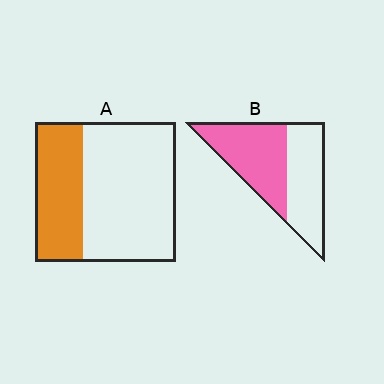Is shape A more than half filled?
No.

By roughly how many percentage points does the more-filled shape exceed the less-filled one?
By roughly 20 percentage points (B over A).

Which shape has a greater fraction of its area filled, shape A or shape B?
Shape B.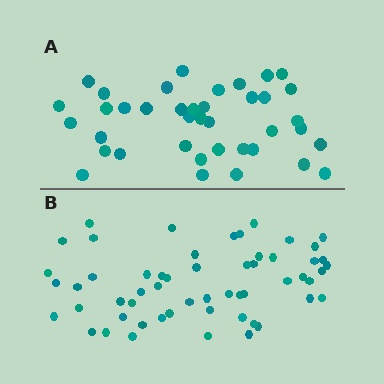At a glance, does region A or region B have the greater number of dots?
Region B (the bottom region) has more dots.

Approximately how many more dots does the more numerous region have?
Region B has approximately 15 more dots than region A.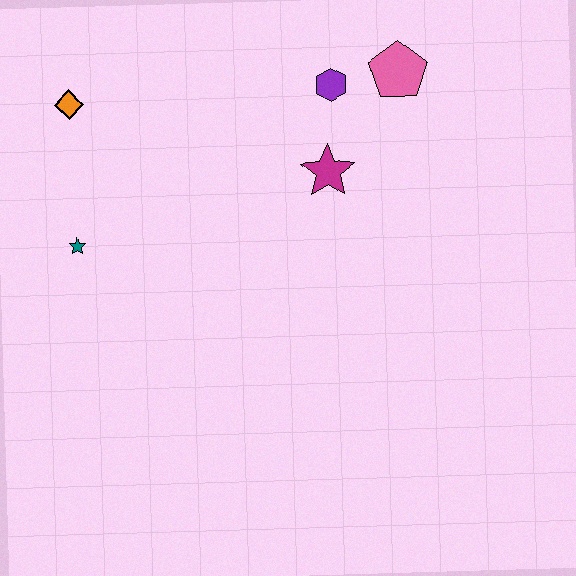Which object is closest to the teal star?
The orange diamond is closest to the teal star.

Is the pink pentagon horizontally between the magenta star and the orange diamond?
No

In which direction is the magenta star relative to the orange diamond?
The magenta star is to the right of the orange diamond.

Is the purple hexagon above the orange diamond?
Yes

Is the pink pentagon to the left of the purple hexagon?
No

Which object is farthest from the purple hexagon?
The teal star is farthest from the purple hexagon.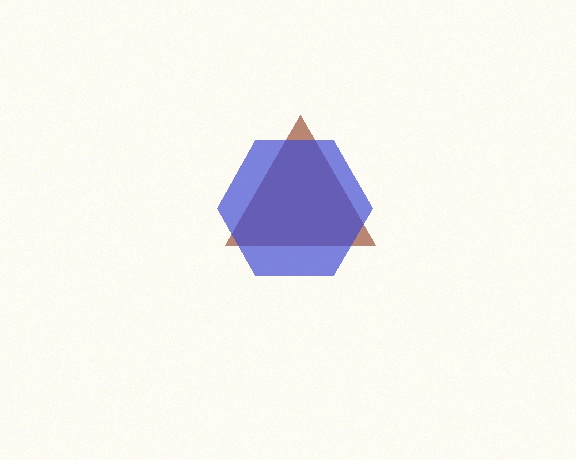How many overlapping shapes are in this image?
There are 2 overlapping shapes in the image.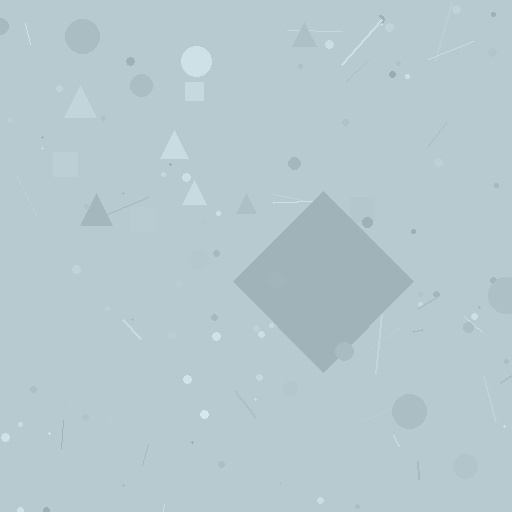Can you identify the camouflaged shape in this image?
The camouflaged shape is a diamond.